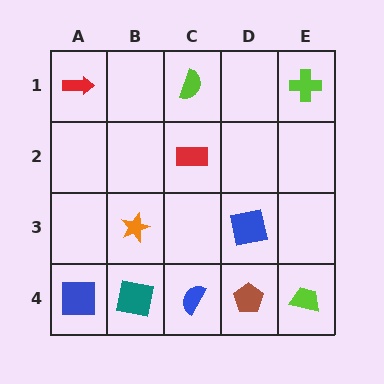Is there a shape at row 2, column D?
No, that cell is empty.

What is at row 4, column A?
A blue square.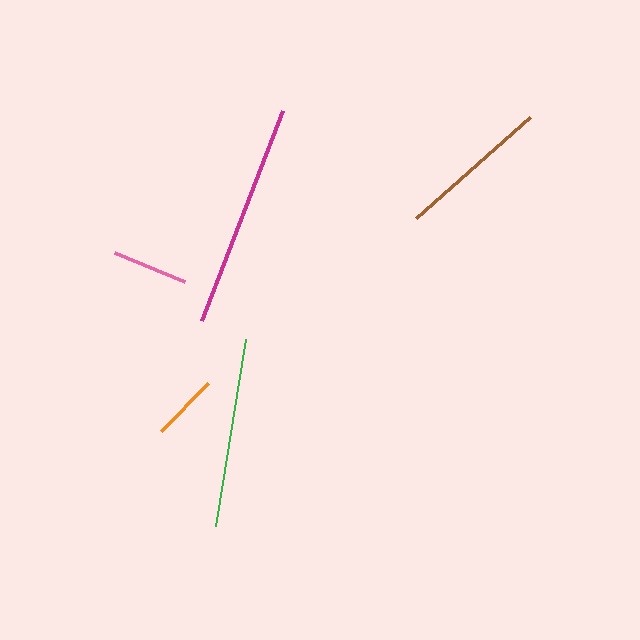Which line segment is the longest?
The magenta line is the longest at approximately 225 pixels.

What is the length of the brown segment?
The brown segment is approximately 153 pixels long.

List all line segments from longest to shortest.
From longest to shortest: magenta, green, brown, pink, orange.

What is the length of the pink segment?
The pink segment is approximately 75 pixels long.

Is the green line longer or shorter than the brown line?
The green line is longer than the brown line.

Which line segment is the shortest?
The orange line is the shortest at approximately 67 pixels.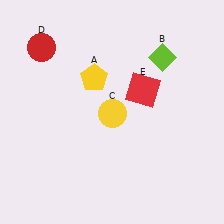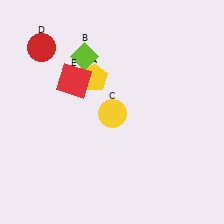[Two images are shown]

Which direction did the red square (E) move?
The red square (E) moved left.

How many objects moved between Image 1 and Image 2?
2 objects moved between the two images.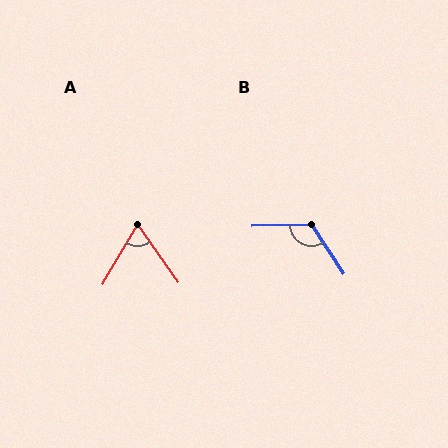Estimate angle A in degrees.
Approximately 65 degrees.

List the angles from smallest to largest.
A (65°), B (122°).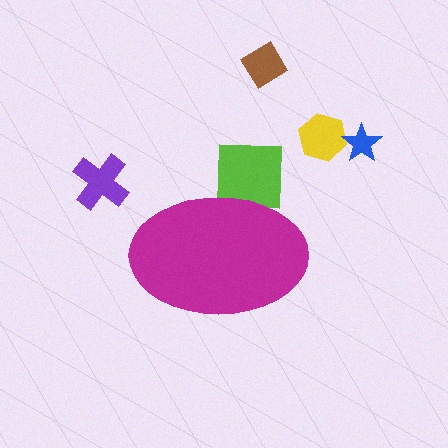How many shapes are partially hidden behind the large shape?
1 shape is partially hidden.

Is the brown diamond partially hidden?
No, the brown diamond is fully visible.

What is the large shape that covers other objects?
A magenta ellipse.